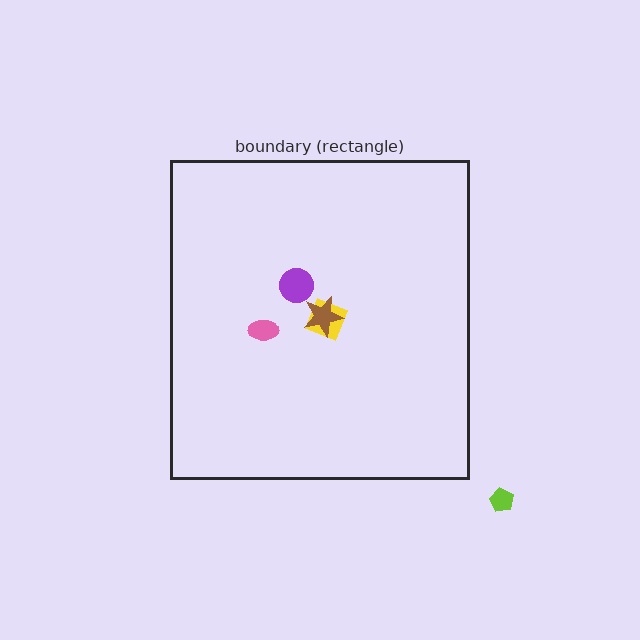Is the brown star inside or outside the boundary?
Inside.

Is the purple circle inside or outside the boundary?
Inside.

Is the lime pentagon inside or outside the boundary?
Outside.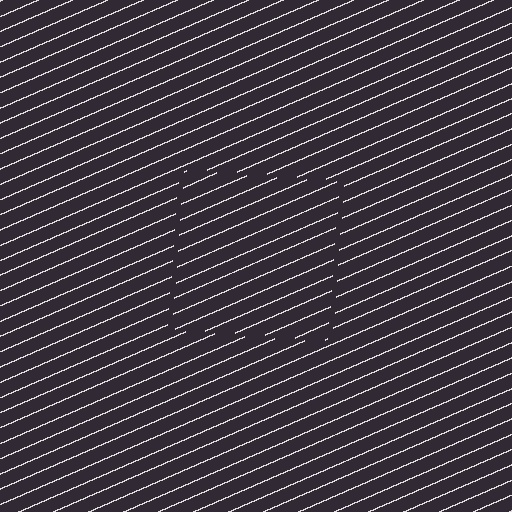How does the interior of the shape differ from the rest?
The interior of the shape contains the same grating, shifted by half a period — the contour is defined by the phase discontinuity where line-ends from the inner and outer gratings abut.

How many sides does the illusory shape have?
4 sides — the line-ends trace a square.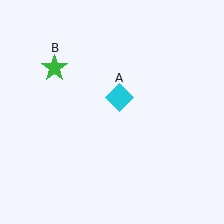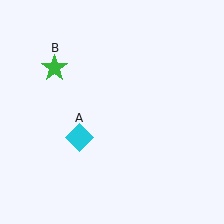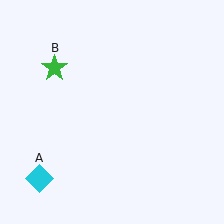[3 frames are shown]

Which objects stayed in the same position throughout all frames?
Green star (object B) remained stationary.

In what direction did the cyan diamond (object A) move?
The cyan diamond (object A) moved down and to the left.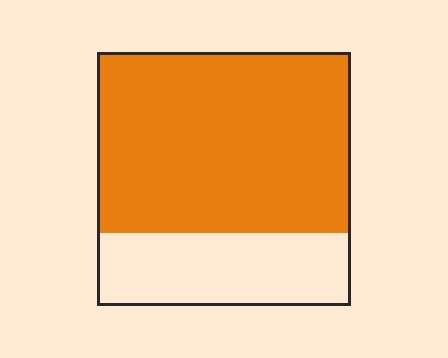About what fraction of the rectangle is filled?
About three quarters (3/4).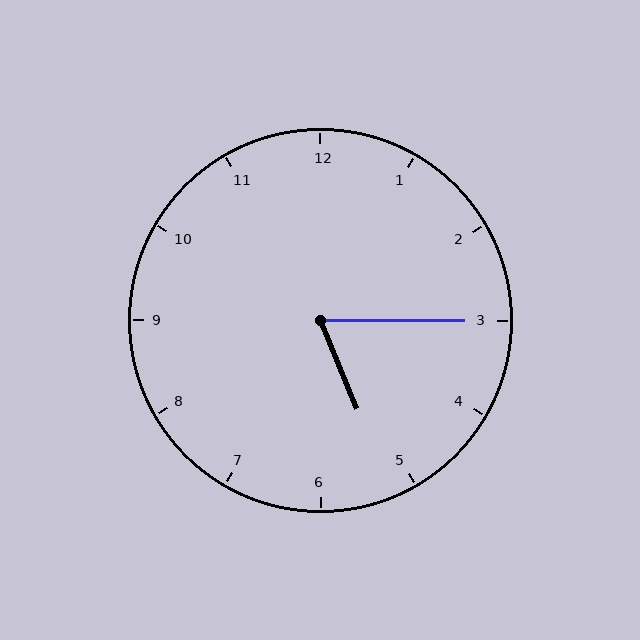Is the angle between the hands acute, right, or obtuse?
It is acute.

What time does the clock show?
5:15.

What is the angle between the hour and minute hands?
Approximately 68 degrees.